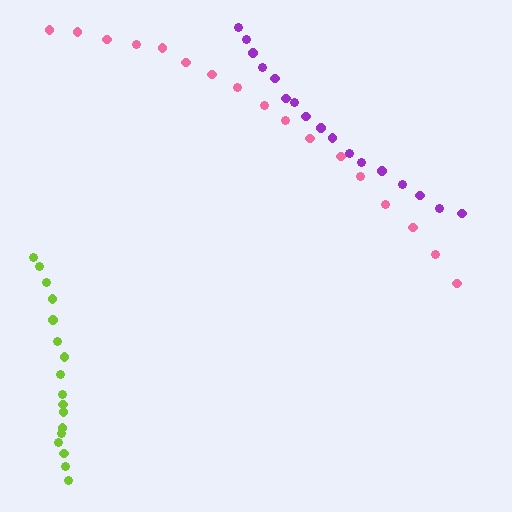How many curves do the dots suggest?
There are 3 distinct paths.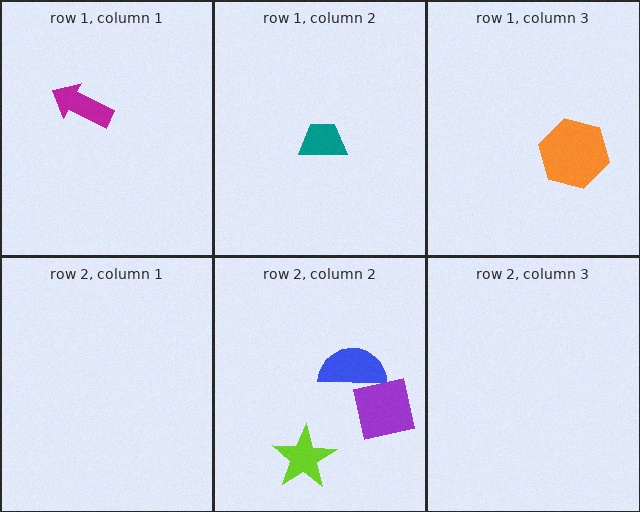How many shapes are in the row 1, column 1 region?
1.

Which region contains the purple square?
The row 2, column 2 region.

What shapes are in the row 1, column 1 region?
The magenta arrow.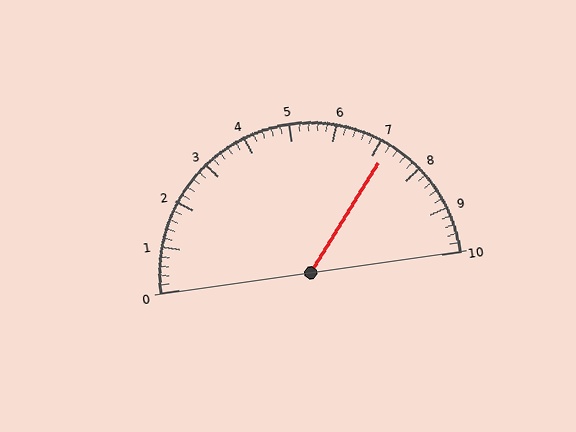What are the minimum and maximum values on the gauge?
The gauge ranges from 0 to 10.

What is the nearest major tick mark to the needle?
The nearest major tick mark is 7.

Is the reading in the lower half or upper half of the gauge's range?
The reading is in the upper half of the range (0 to 10).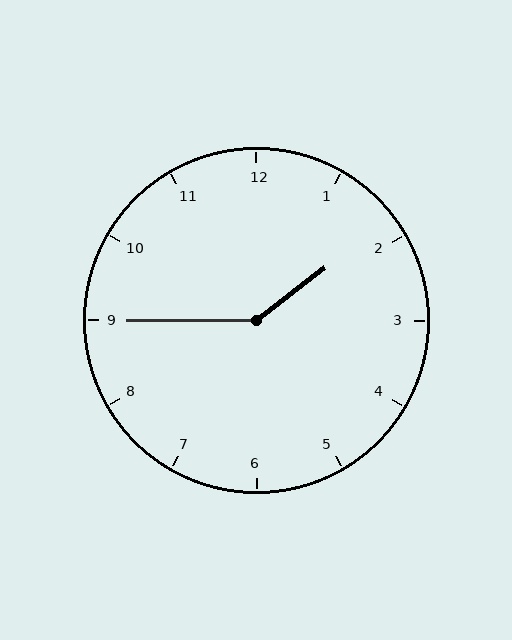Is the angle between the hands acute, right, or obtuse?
It is obtuse.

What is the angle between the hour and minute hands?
Approximately 142 degrees.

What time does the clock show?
1:45.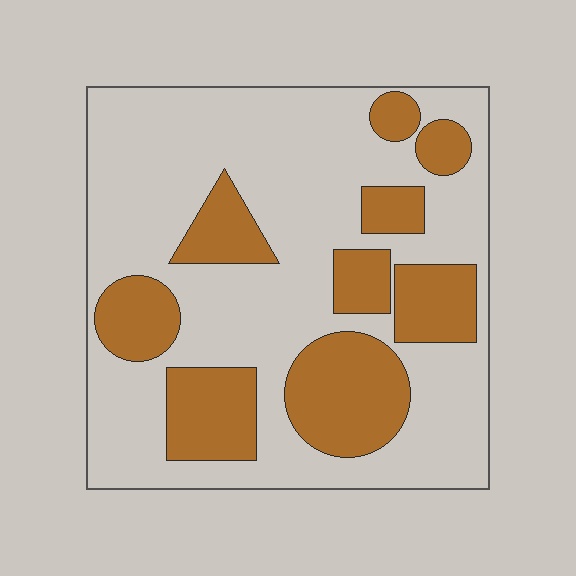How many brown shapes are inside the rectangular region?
9.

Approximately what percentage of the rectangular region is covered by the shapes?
Approximately 30%.